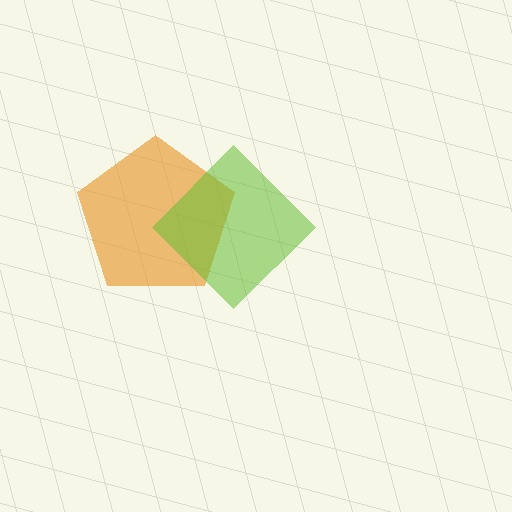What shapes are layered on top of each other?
The layered shapes are: an orange pentagon, a lime diamond.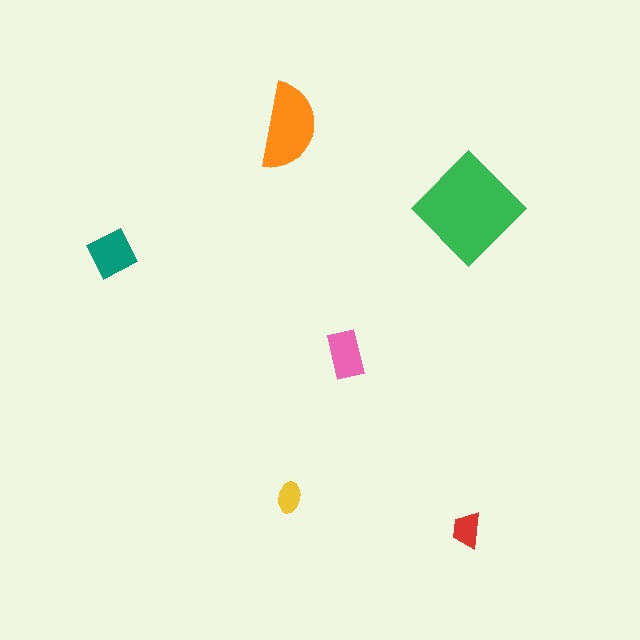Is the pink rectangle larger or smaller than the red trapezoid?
Larger.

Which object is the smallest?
The yellow ellipse.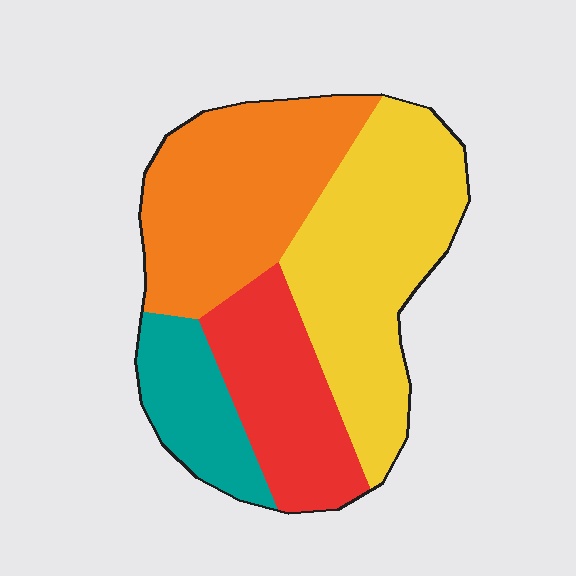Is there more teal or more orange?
Orange.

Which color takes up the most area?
Yellow, at roughly 35%.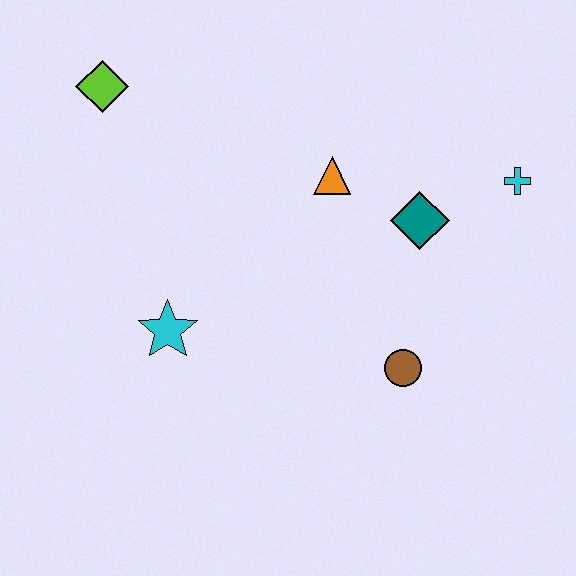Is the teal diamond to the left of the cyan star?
No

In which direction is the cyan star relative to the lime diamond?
The cyan star is below the lime diamond.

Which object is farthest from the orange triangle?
The lime diamond is farthest from the orange triangle.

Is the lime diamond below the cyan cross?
No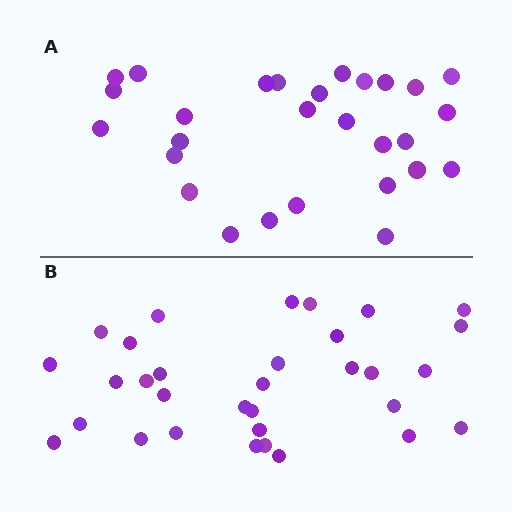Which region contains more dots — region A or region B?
Region B (the bottom region) has more dots.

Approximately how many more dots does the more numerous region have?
Region B has about 4 more dots than region A.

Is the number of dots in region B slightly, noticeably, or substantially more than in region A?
Region B has only slightly more — the two regions are fairly close. The ratio is roughly 1.1 to 1.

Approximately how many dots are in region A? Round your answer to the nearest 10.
About 30 dots. (The exact count is 28, which rounds to 30.)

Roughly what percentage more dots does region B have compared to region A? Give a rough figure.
About 15% more.